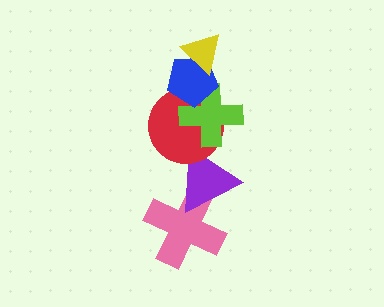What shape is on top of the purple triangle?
The red circle is on top of the purple triangle.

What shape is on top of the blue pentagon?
The yellow triangle is on top of the blue pentagon.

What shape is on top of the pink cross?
The purple triangle is on top of the pink cross.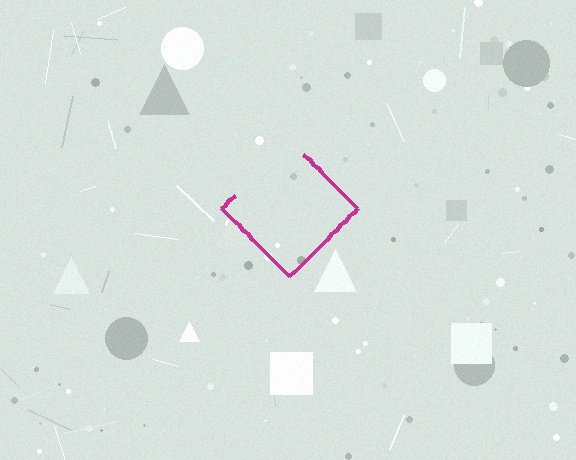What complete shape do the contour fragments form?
The contour fragments form a diamond.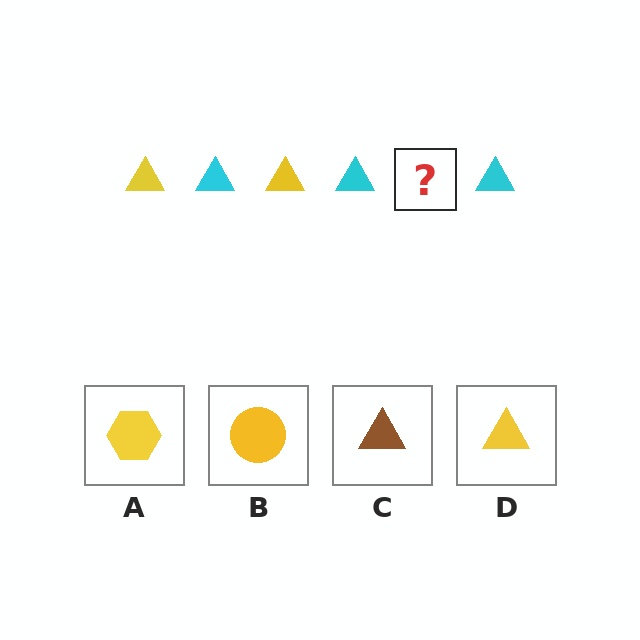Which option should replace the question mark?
Option D.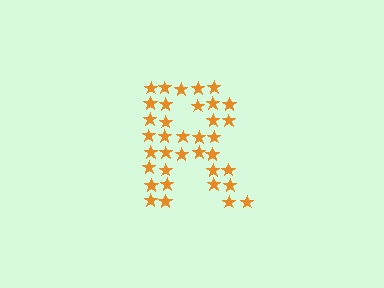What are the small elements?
The small elements are stars.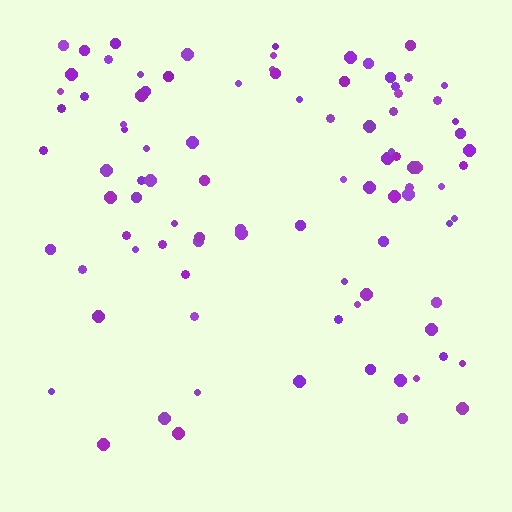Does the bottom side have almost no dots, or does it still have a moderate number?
Still a moderate number, just noticeably fewer than the top.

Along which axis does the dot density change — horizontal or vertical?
Vertical.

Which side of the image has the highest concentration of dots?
The top.